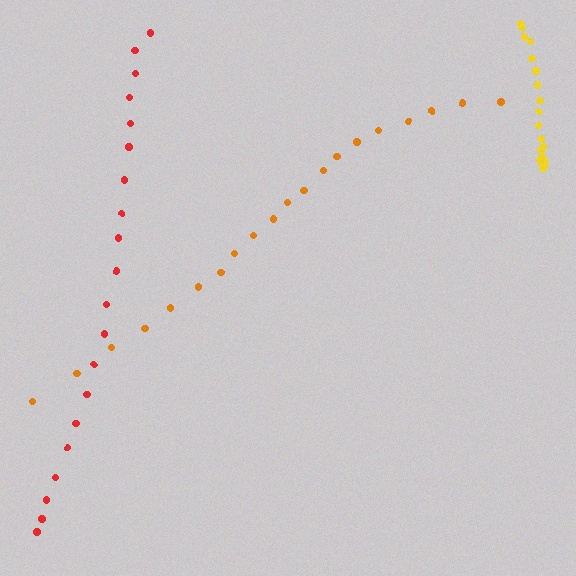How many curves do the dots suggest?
There are 3 distinct paths.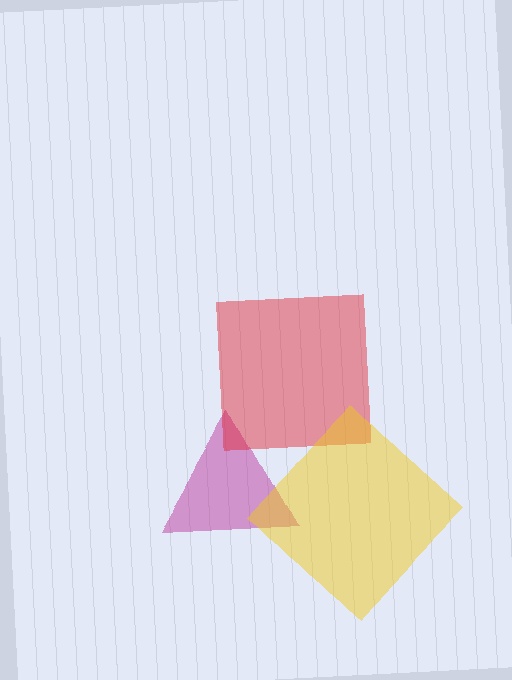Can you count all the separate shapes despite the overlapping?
Yes, there are 3 separate shapes.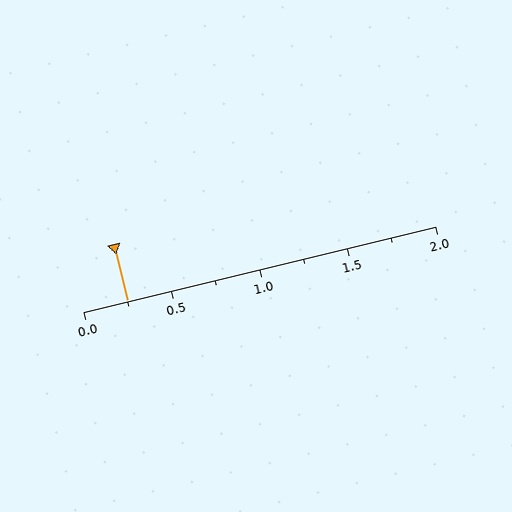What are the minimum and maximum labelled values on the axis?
The axis runs from 0.0 to 2.0.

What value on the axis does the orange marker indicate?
The marker indicates approximately 0.25.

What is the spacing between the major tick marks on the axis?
The major ticks are spaced 0.5 apart.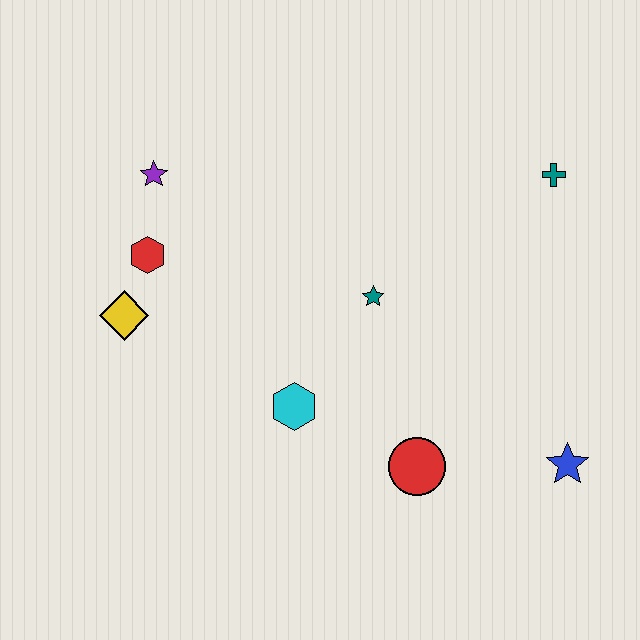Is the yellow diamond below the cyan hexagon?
No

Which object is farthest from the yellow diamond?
The blue star is farthest from the yellow diamond.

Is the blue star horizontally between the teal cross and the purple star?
No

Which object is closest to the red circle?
The cyan hexagon is closest to the red circle.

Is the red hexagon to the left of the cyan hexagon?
Yes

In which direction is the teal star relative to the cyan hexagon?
The teal star is above the cyan hexagon.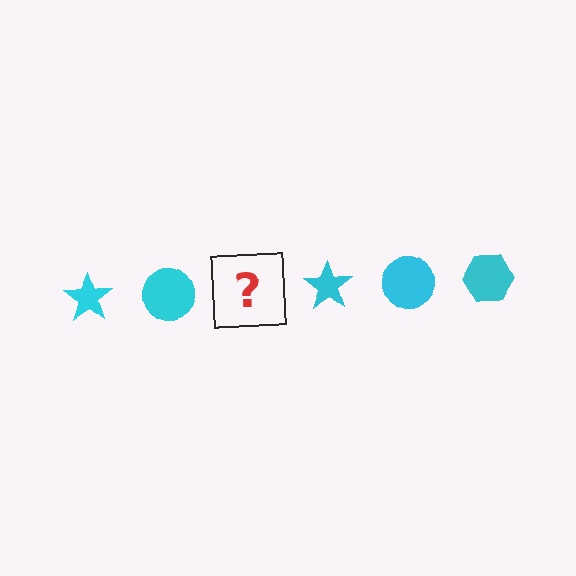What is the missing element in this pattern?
The missing element is a cyan hexagon.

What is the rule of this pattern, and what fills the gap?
The rule is that the pattern cycles through star, circle, hexagon shapes in cyan. The gap should be filled with a cyan hexagon.